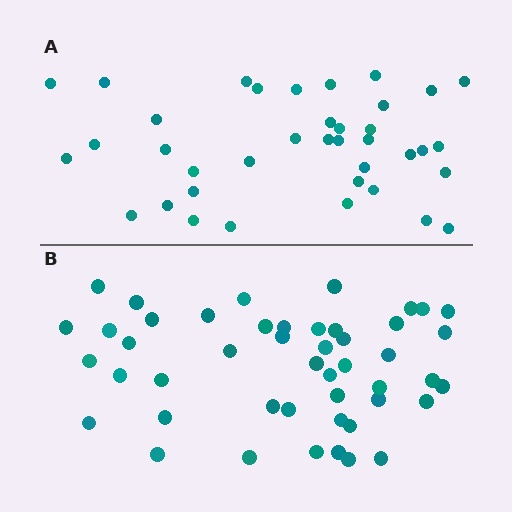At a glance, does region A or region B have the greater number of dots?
Region B (the bottom region) has more dots.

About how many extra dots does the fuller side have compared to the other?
Region B has roughly 8 or so more dots than region A.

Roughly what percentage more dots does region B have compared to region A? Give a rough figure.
About 25% more.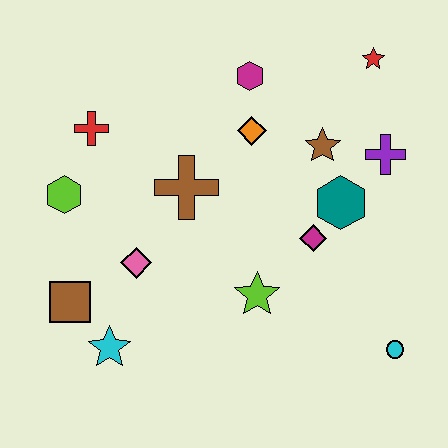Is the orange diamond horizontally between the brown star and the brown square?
Yes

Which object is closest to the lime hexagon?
The red cross is closest to the lime hexagon.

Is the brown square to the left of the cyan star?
Yes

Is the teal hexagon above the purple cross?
No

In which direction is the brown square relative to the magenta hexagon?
The brown square is below the magenta hexagon.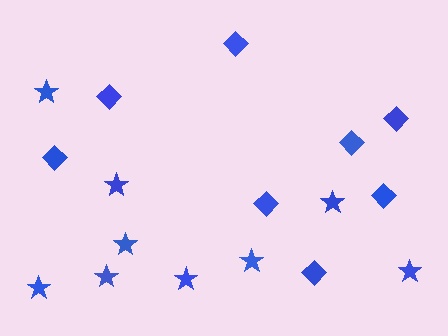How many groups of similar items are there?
There are 2 groups: one group of diamonds (8) and one group of stars (9).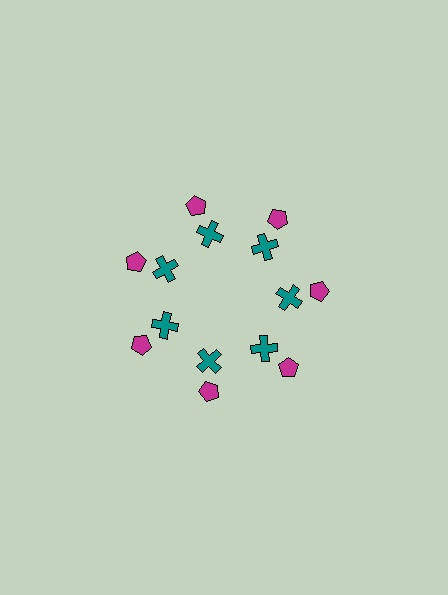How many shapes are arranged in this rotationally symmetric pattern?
There are 14 shapes, arranged in 7 groups of 2.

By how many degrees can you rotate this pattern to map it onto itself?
The pattern maps onto itself every 51 degrees of rotation.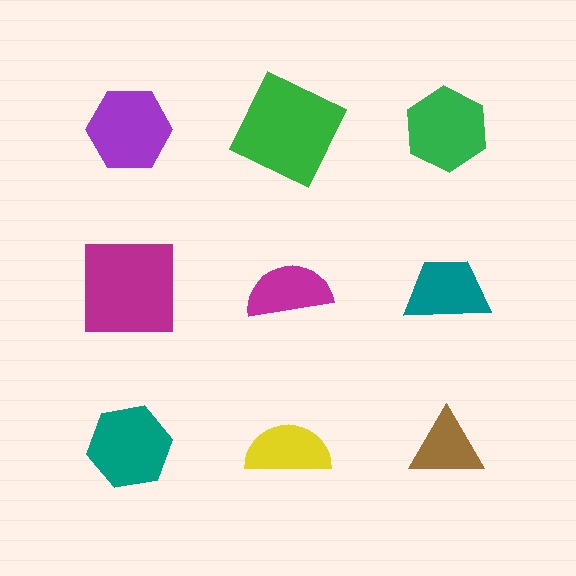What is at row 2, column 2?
A magenta semicircle.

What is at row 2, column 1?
A magenta square.